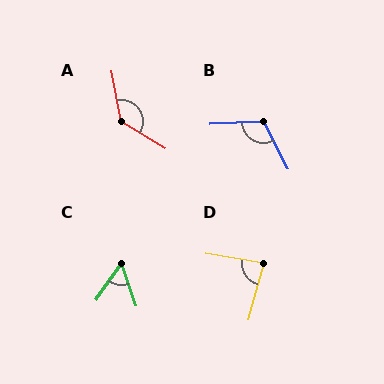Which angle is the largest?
A, at approximately 132 degrees.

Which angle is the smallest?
C, at approximately 54 degrees.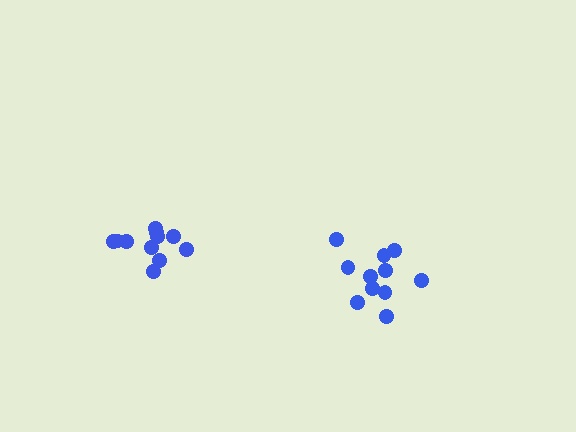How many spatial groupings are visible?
There are 2 spatial groupings.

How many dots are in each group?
Group 1: 11 dots, Group 2: 11 dots (22 total).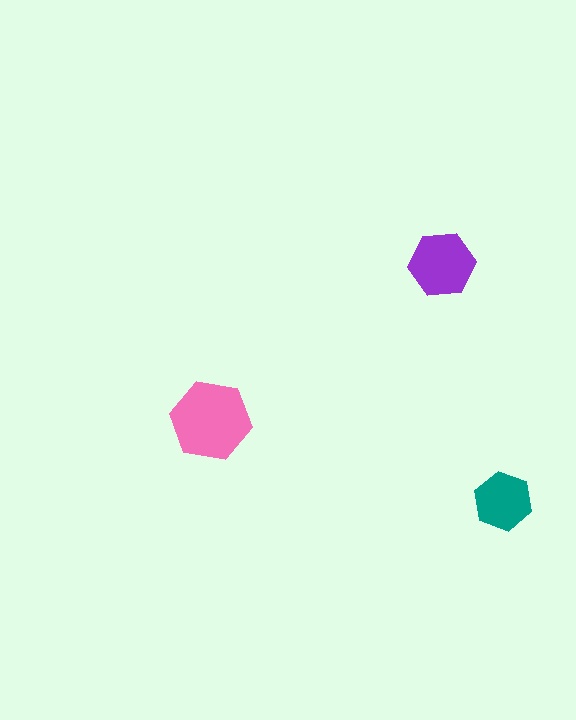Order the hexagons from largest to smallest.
the pink one, the purple one, the teal one.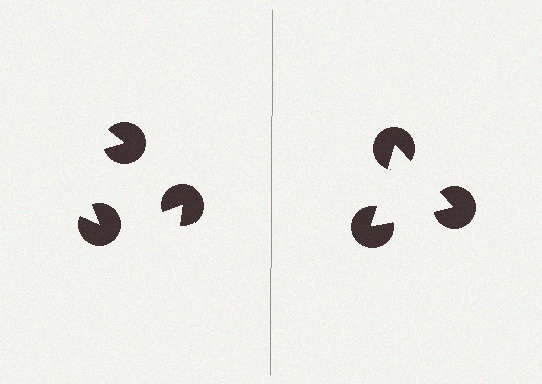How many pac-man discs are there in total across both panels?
6 — 3 on each side.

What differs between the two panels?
The pac-man discs are positioned identically on both sides; only the wedge orientations differ. On the right they align to a triangle; on the left they are misaligned.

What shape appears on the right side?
An illusory triangle.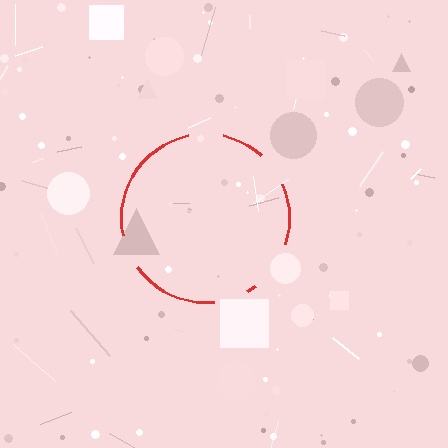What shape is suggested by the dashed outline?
The dashed outline suggests a circle.